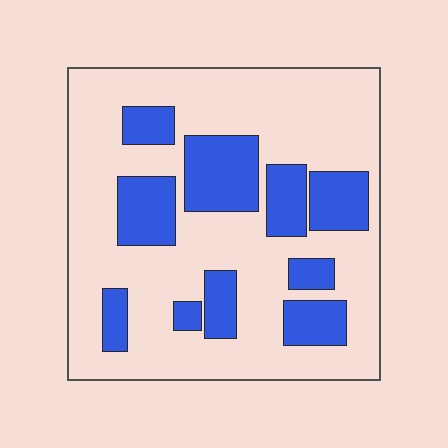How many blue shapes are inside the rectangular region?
10.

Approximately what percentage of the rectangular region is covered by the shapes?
Approximately 30%.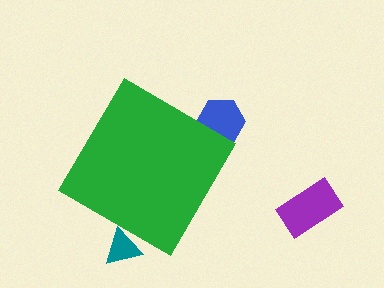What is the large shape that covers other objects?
A green diamond.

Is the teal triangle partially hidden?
Yes, the teal triangle is partially hidden behind the green diamond.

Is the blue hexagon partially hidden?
Yes, the blue hexagon is partially hidden behind the green diamond.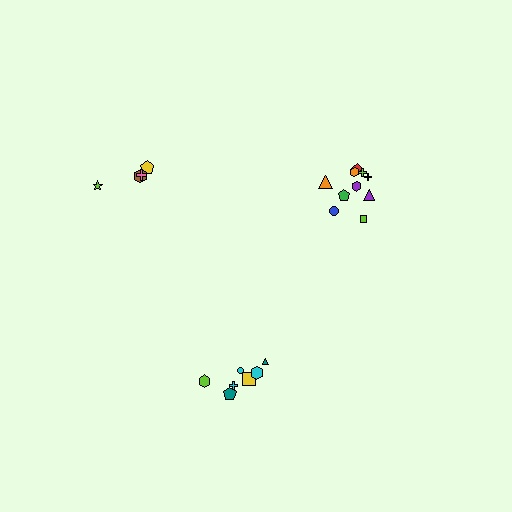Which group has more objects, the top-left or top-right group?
The top-right group.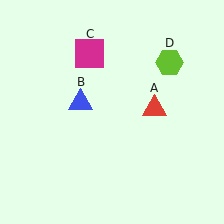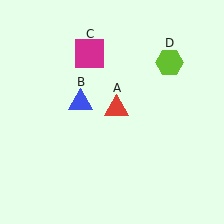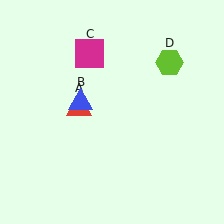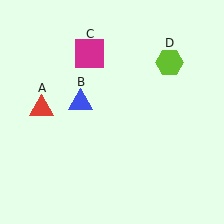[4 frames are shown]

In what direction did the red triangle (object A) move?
The red triangle (object A) moved left.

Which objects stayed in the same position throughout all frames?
Blue triangle (object B) and magenta square (object C) and lime hexagon (object D) remained stationary.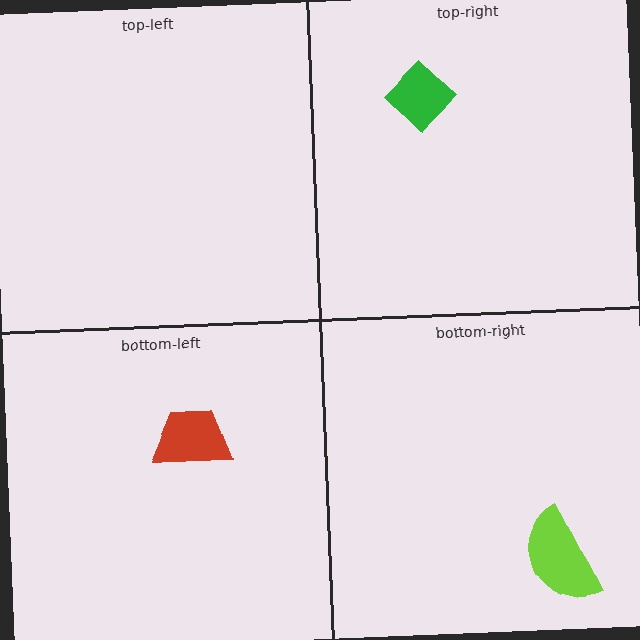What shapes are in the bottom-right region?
The lime semicircle.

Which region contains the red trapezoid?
The bottom-left region.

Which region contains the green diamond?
The top-right region.